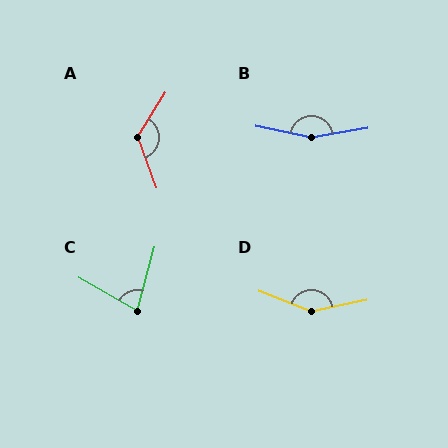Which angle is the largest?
B, at approximately 159 degrees.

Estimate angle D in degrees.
Approximately 147 degrees.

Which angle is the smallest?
C, at approximately 76 degrees.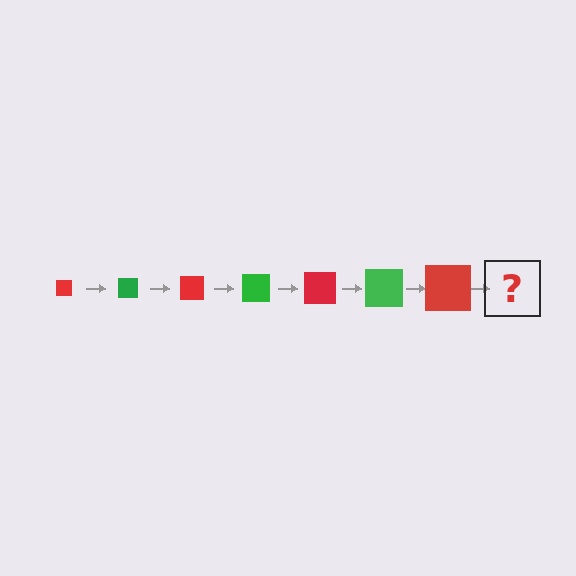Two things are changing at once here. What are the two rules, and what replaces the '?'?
The two rules are that the square grows larger each step and the color cycles through red and green. The '?' should be a green square, larger than the previous one.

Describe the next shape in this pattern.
It should be a green square, larger than the previous one.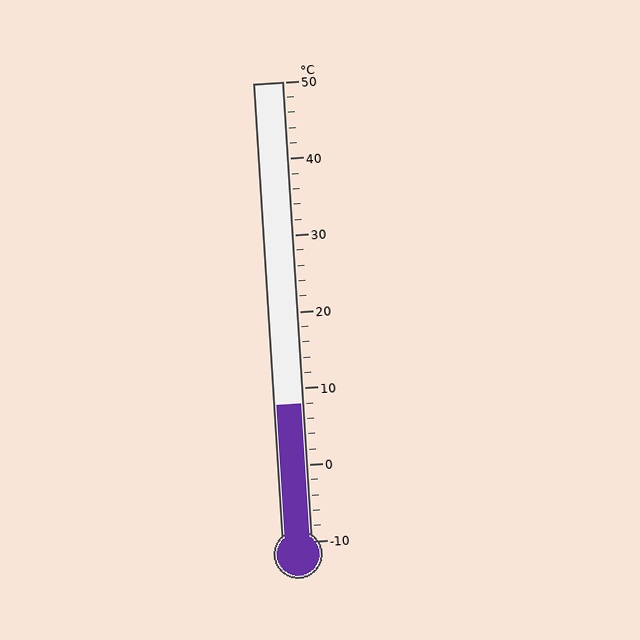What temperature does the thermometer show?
The thermometer shows approximately 8°C.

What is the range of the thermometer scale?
The thermometer scale ranges from -10°C to 50°C.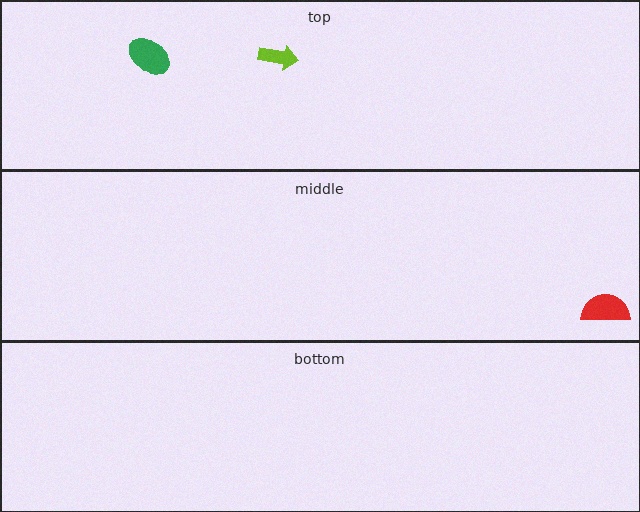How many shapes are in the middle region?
1.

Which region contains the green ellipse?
The top region.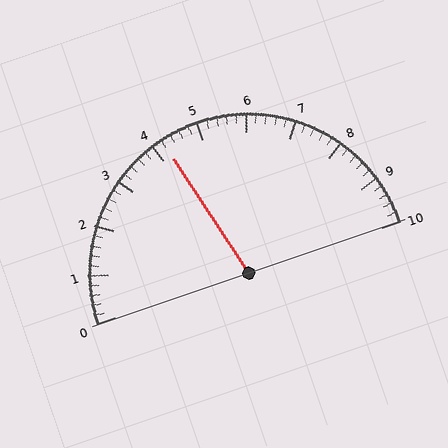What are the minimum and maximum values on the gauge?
The gauge ranges from 0 to 10.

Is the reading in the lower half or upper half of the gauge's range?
The reading is in the lower half of the range (0 to 10).